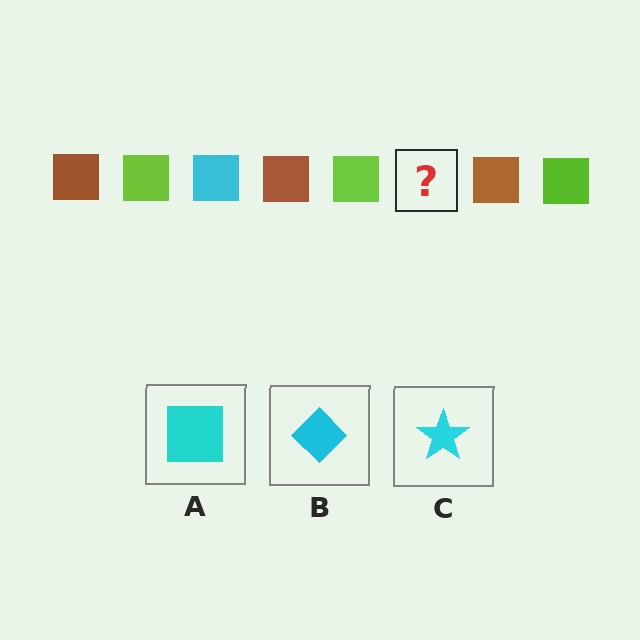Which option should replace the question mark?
Option A.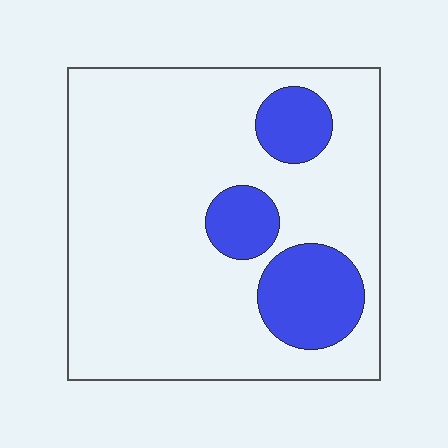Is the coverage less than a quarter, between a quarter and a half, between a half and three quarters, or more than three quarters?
Less than a quarter.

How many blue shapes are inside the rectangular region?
3.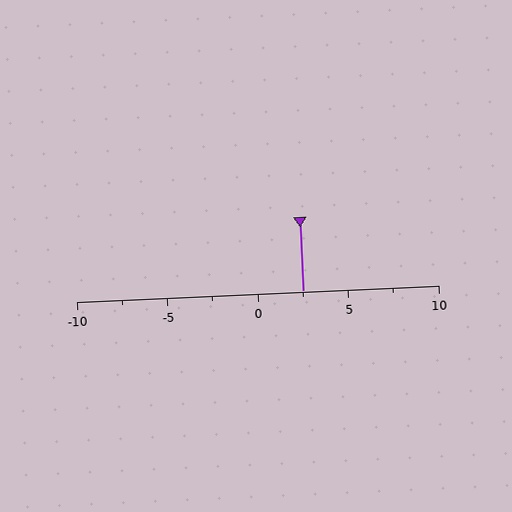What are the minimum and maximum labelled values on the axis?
The axis runs from -10 to 10.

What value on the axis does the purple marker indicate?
The marker indicates approximately 2.5.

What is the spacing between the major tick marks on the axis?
The major ticks are spaced 5 apart.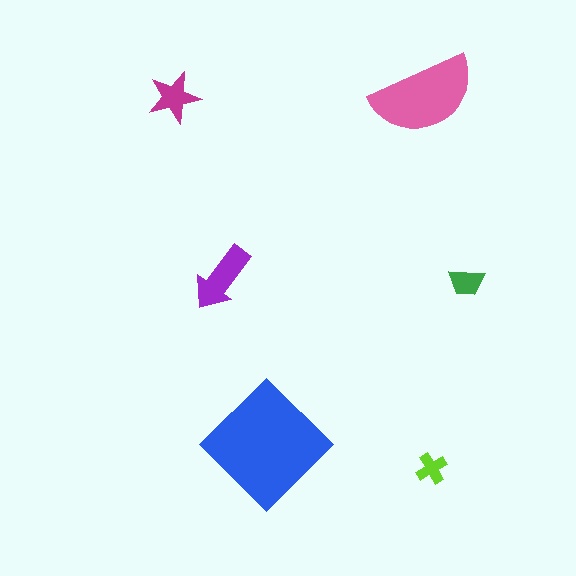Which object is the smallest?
The lime cross.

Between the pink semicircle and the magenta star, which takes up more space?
The pink semicircle.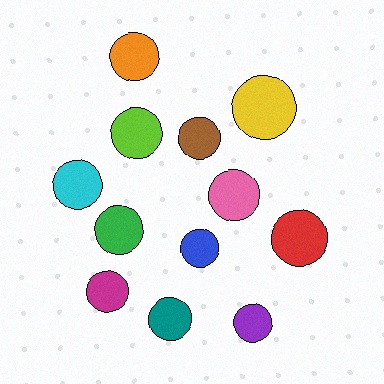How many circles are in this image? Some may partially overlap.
There are 12 circles.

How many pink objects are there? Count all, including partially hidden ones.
There is 1 pink object.